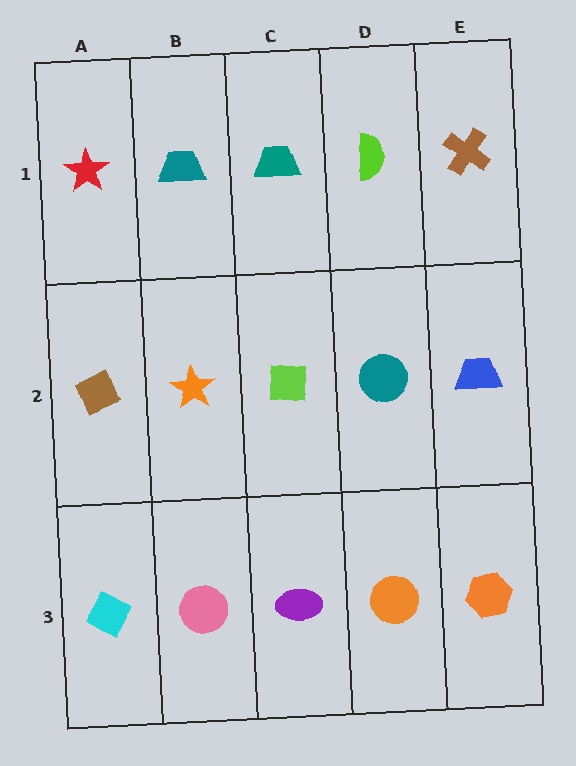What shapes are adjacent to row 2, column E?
A brown cross (row 1, column E), an orange hexagon (row 3, column E), a teal circle (row 2, column D).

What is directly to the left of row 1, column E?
A lime semicircle.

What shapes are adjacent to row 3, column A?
A brown diamond (row 2, column A), a pink circle (row 3, column B).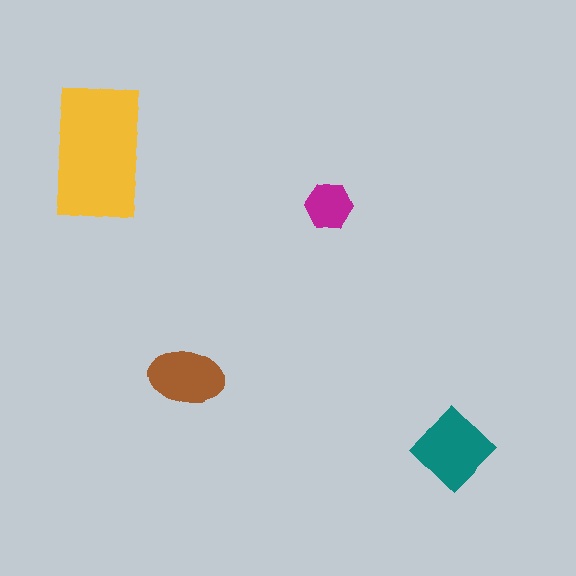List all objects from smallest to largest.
The magenta hexagon, the brown ellipse, the teal diamond, the yellow rectangle.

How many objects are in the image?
There are 4 objects in the image.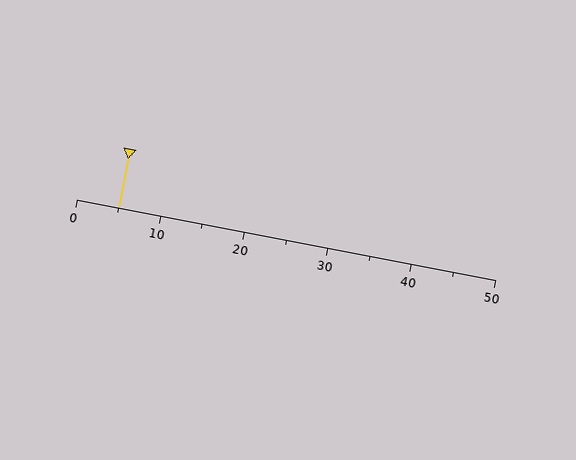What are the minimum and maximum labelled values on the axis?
The axis runs from 0 to 50.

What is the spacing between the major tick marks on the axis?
The major ticks are spaced 10 apart.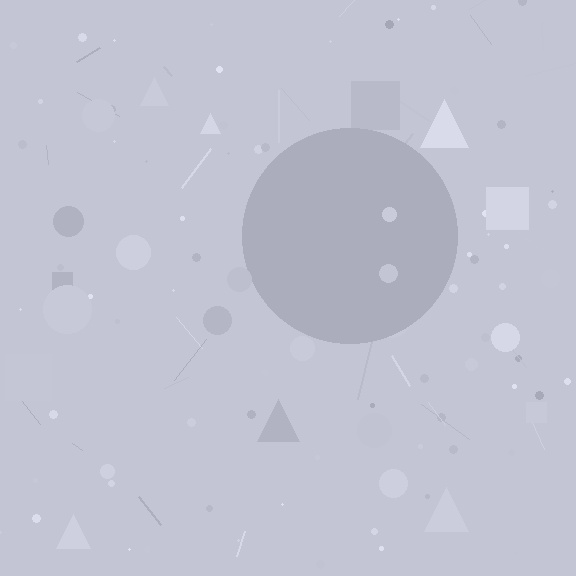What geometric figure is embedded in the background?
A circle is embedded in the background.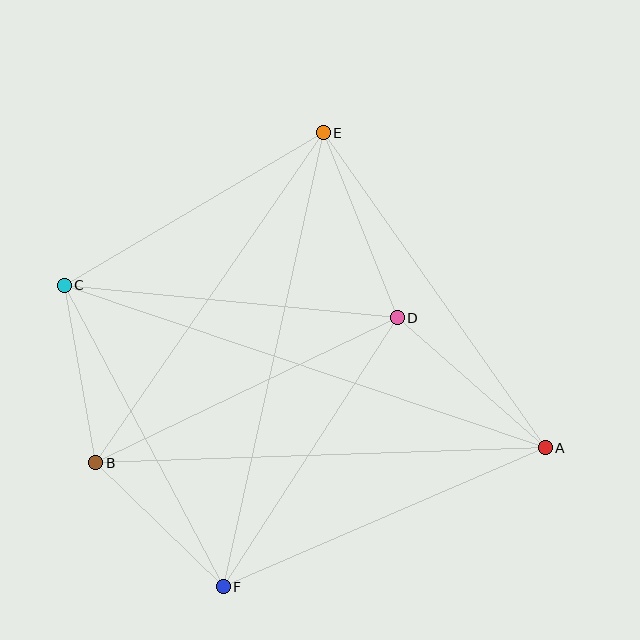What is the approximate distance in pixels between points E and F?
The distance between E and F is approximately 465 pixels.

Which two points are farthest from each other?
Points A and C are farthest from each other.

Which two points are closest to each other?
Points B and F are closest to each other.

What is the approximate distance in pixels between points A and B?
The distance between A and B is approximately 449 pixels.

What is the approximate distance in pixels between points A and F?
The distance between A and F is approximately 350 pixels.